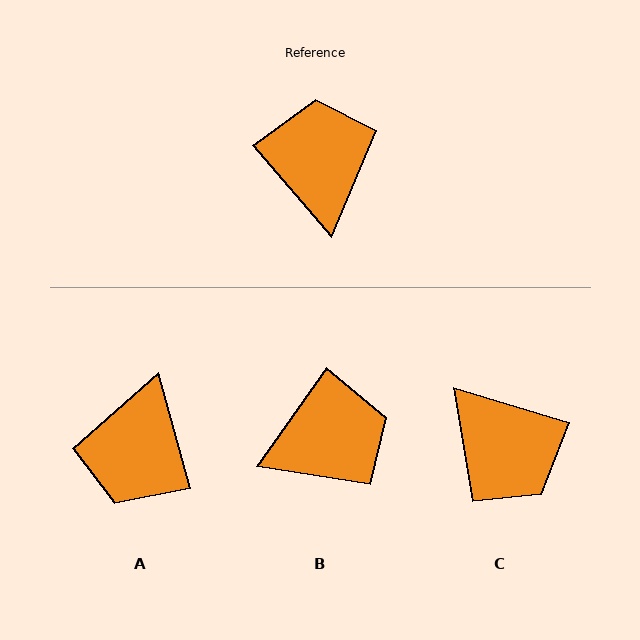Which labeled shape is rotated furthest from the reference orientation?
A, about 155 degrees away.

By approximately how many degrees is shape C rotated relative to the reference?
Approximately 148 degrees clockwise.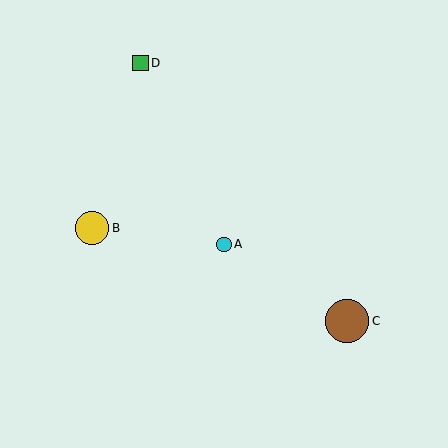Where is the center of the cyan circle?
The center of the cyan circle is at (224, 244).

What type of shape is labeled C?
Shape C is a brown circle.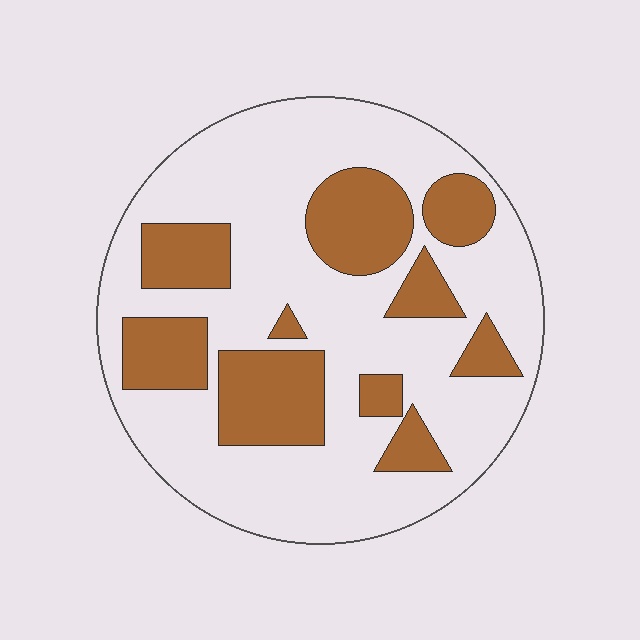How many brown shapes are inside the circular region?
10.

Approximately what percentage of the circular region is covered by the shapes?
Approximately 30%.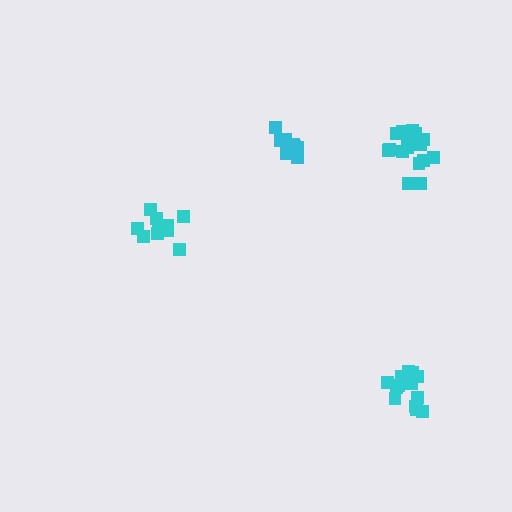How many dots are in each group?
Group 1: 11 dots, Group 2: 11 dots, Group 3: 14 dots, Group 4: 17 dots (53 total).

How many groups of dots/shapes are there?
There are 4 groups.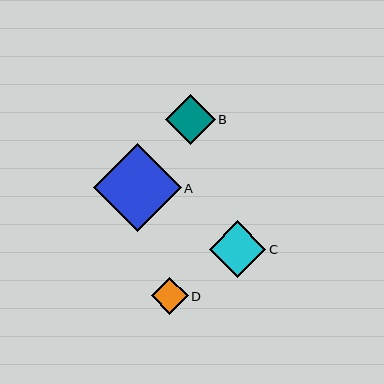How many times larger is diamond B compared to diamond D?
Diamond B is approximately 1.4 times the size of diamond D.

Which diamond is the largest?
Diamond A is the largest with a size of approximately 87 pixels.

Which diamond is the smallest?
Diamond D is the smallest with a size of approximately 37 pixels.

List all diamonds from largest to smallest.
From largest to smallest: A, C, B, D.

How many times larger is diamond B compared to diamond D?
Diamond B is approximately 1.4 times the size of diamond D.